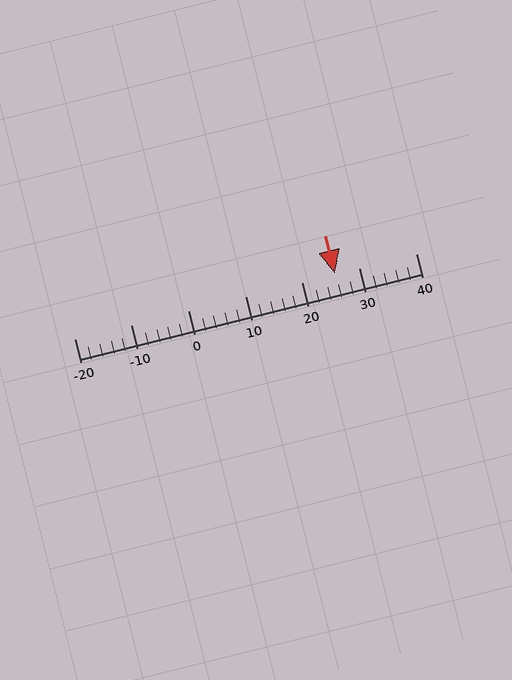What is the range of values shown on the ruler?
The ruler shows values from -20 to 40.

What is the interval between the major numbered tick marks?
The major tick marks are spaced 10 units apart.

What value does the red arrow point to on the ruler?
The red arrow points to approximately 26.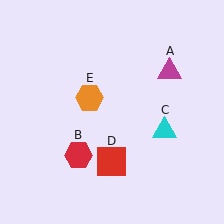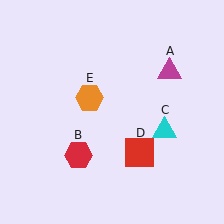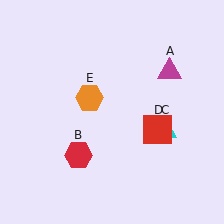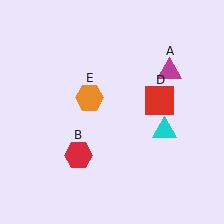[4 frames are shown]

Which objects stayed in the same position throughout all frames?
Magenta triangle (object A) and red hexagon (object B) and cyan triangle (object C) and orange hexagon (object E) remained stationary.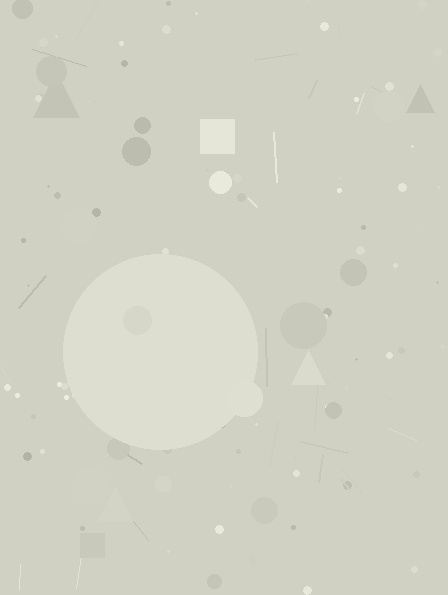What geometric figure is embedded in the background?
A circle is embedded in the background.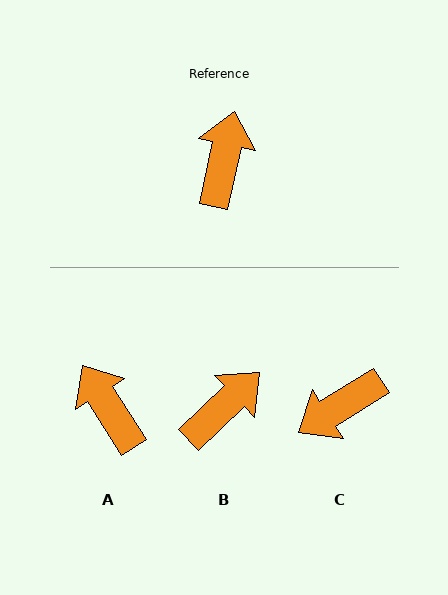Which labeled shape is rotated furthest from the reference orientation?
C, about 135 degrees away.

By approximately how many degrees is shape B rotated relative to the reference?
Approximately 34 degrees clockwise.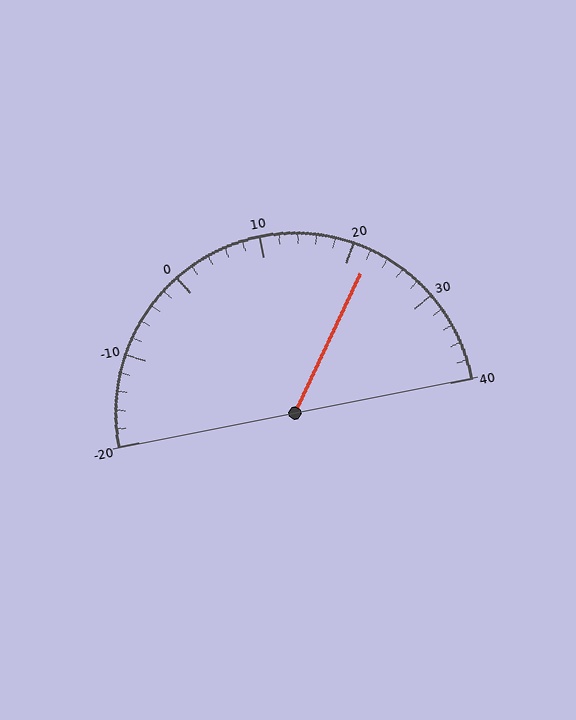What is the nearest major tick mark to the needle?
The nearest major tick mark is 20.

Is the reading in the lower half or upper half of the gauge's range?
The reading is in the upper half of the range (-20 to 40).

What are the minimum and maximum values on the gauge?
The gauge ranges from -20 to 40.